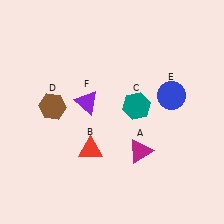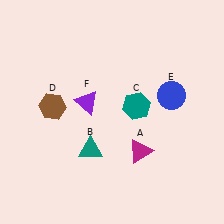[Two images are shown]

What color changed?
The triangle (B) changed from red in Image 1 to teal in Image 2.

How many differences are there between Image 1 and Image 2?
There is 1 difference between the two images.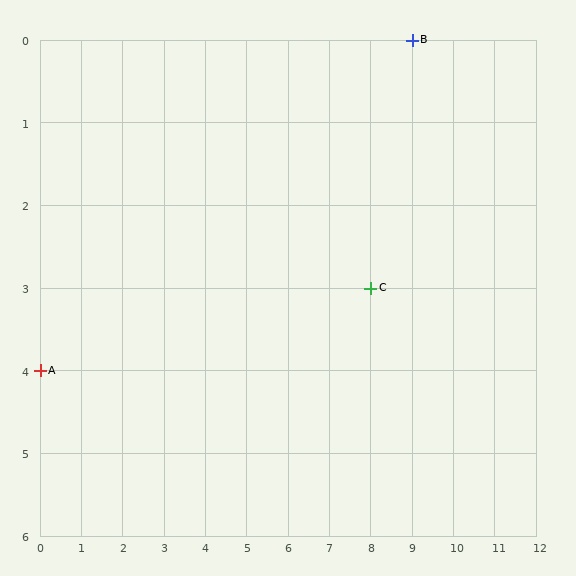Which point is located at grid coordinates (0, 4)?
Point A is at (0, 4).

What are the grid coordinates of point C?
Point C is at grid coordinates (8, 3).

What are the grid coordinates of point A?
Point A is at grid coordinates (0, 4).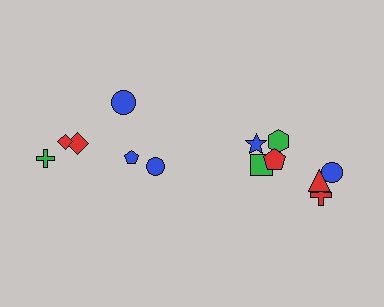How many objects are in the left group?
There are 5 objects.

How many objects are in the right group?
There are 8 objects.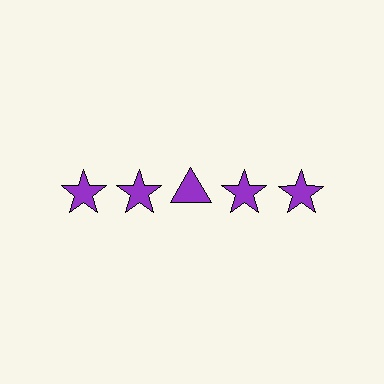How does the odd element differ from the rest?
It has a different shape: triangle instead of star.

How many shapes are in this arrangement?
There are 5 shapes arranged in a grid pattern.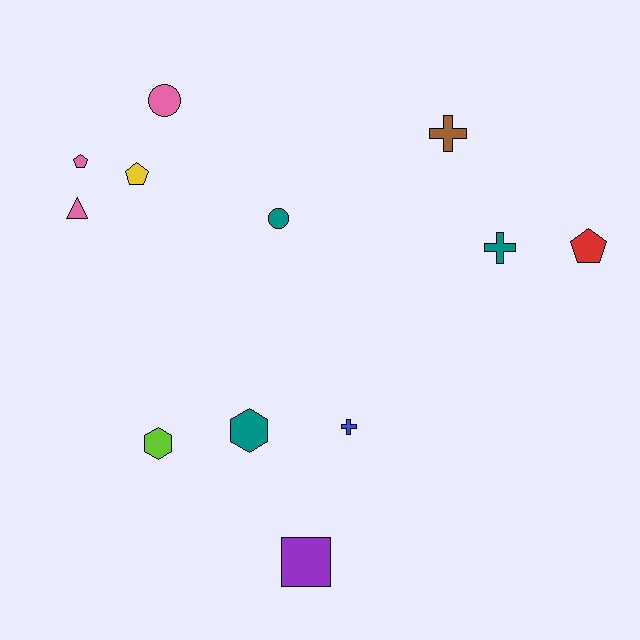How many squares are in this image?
There is 1 square.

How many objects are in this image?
There are 12 objects.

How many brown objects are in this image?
There is 1 brown object.